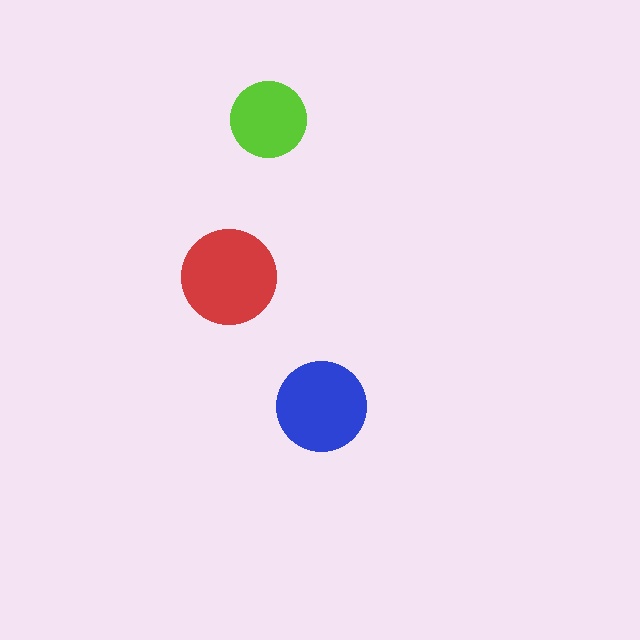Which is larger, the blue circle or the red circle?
The red one.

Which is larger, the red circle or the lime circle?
The red one.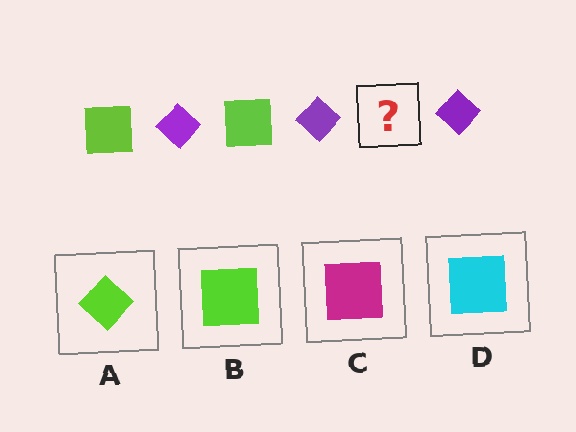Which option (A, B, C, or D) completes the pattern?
B.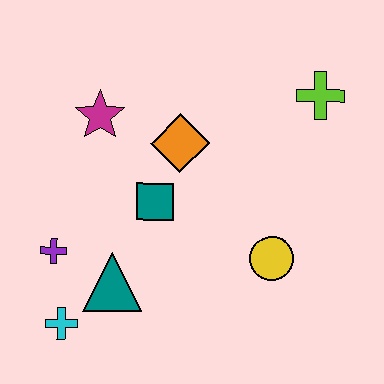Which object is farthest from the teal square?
The lime cross is farthest from the teal square.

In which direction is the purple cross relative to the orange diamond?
The purple cross is to the left of the orange diamond.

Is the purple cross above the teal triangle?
Yes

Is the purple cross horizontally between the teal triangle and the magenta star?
No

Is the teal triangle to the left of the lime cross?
Yes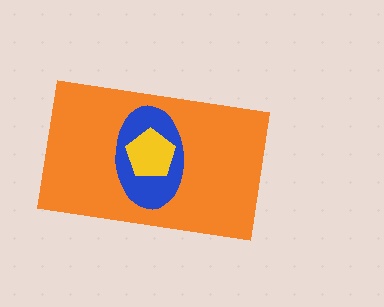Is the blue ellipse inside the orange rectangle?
Yes.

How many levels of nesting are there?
3.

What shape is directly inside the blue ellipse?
The yellow pentagon.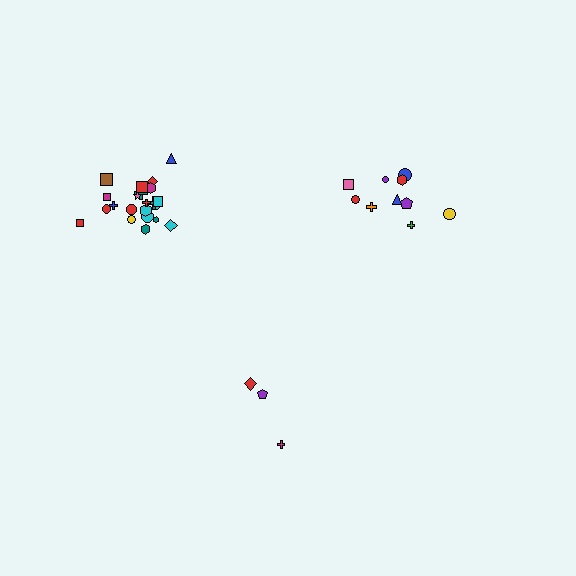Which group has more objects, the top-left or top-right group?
The top-left group.